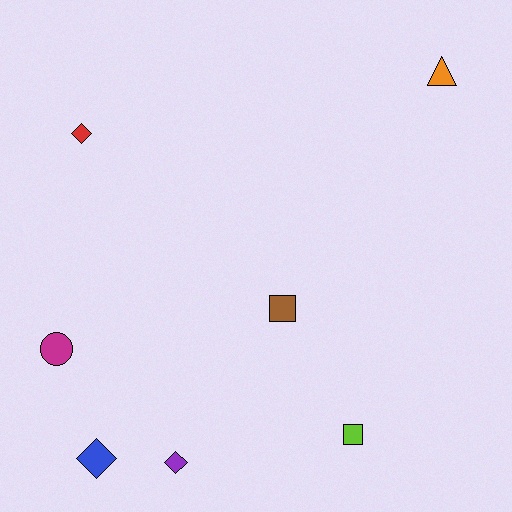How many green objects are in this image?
There are no green objects.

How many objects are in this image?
There are 7 objects.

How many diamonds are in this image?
There are 3 diamonds.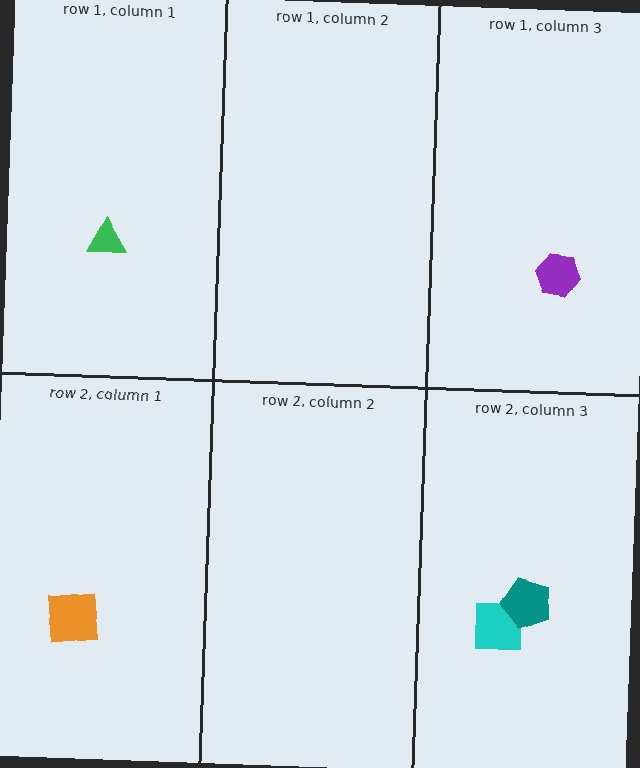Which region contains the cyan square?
The row 2, column 3 region.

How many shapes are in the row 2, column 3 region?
2.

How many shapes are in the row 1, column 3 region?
1.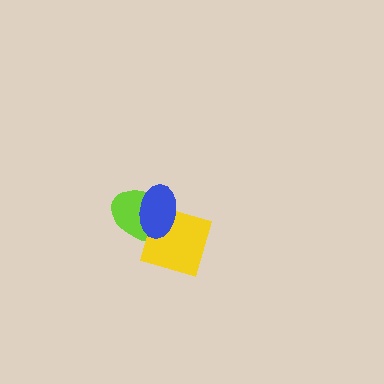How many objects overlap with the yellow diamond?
2 objects overlap with the yellow diamond.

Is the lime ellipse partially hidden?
Yes, it is partially covered by another shape.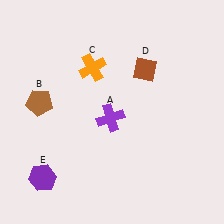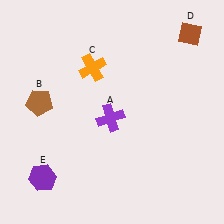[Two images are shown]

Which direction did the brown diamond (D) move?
The brown diamond (D) moved right.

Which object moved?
The brown diamond (D) moved right.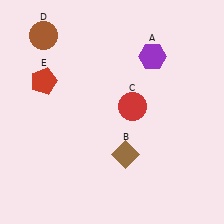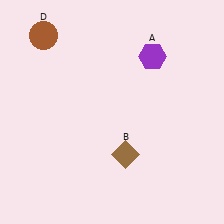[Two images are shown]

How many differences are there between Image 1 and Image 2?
There are 2 differences between the two images.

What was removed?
The red circle (C), the red pentagon (E) were removed in Image 2.